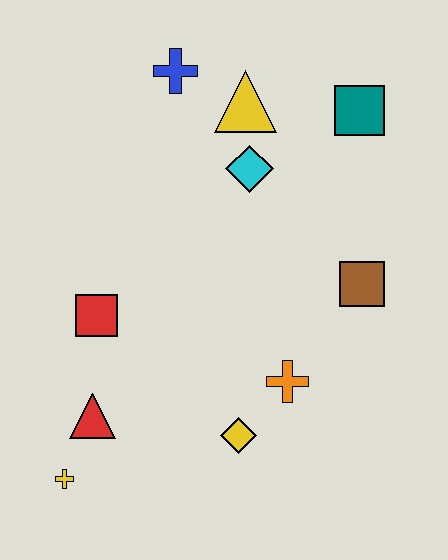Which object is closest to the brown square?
The orange cross is closest to the brown square.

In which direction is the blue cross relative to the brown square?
The blue cross is above the brown square.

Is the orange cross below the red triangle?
No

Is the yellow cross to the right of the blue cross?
No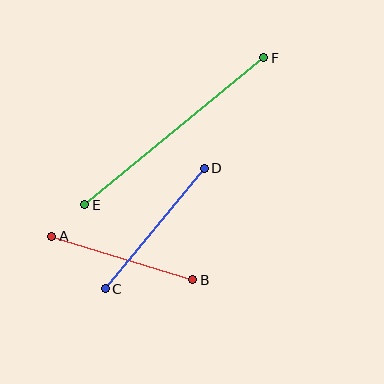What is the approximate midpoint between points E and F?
The midpoint is at approximately (174, 131) pixels.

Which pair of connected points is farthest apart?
Points E and F are farthest apart.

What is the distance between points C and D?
The distance is approximately 156 pixels.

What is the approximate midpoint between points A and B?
The midpoint is at approximately (122, 258) pixels.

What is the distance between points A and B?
The distance is approximately 148 pixels.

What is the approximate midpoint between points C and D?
The midpoint is at approximately (155, 229) pixels.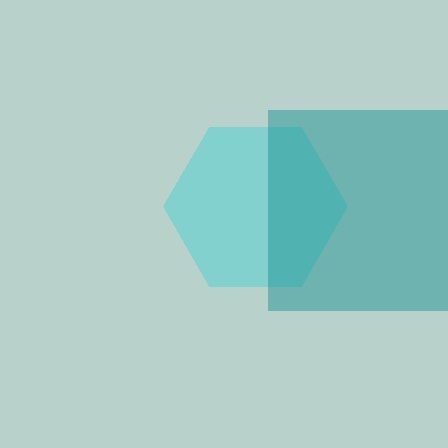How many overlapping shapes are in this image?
There are 2 overlapping shapes in the image.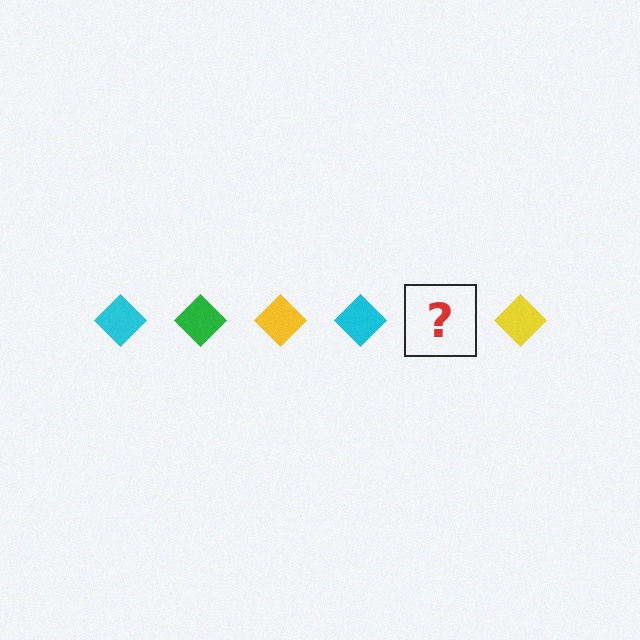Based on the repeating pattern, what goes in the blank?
The blank should be a green diamond.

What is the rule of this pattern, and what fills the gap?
The rule is that the pattern cycles through cyan, green, yellow diamonds. The gap should be filled with a green diamond.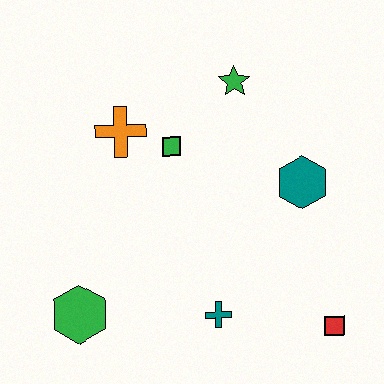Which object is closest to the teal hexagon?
The green star is closest to the teal hexagon.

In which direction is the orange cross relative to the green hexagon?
The orange cross is above the green hexagon.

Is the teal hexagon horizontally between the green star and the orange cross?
No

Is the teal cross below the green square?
Yes